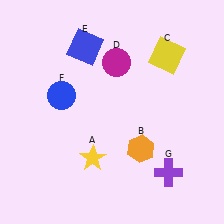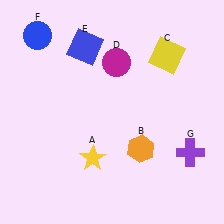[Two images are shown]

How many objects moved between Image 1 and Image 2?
2 objects moved between the two images.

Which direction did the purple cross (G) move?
The purple cross (G) moved right.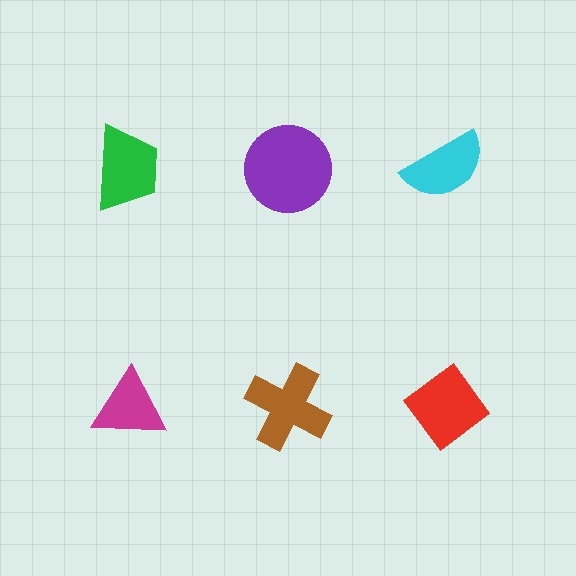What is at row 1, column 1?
A green trapezoid.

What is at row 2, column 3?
A red diamond.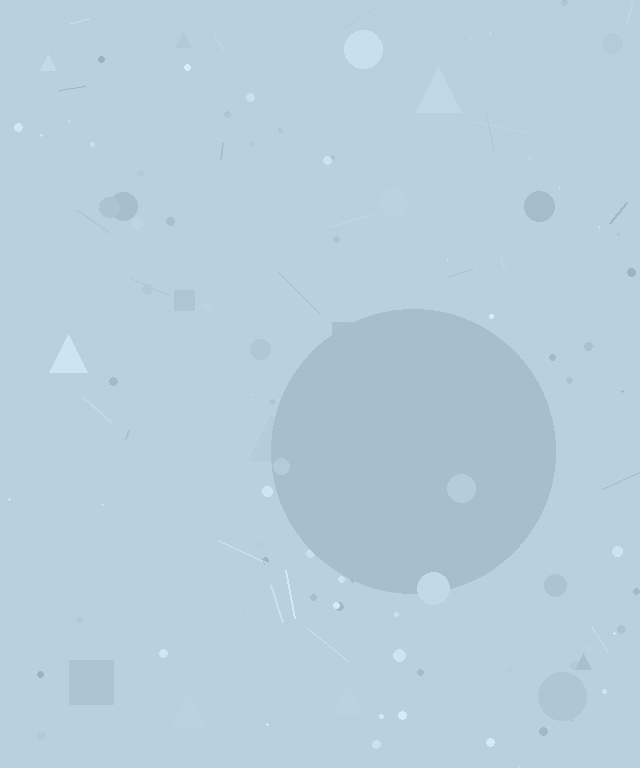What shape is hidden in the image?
A circle is hidden in the image.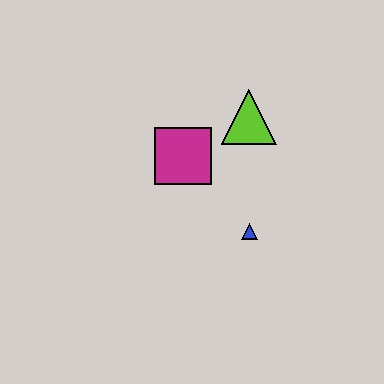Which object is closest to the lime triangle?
The magenta square is closest to the lime triangle.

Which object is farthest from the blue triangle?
The lime triangle is farthest from the blue triangle.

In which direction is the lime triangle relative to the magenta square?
The lime triangle is to the right of the magenta square.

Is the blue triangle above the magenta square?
No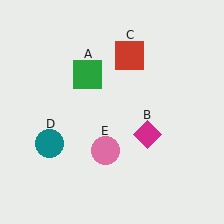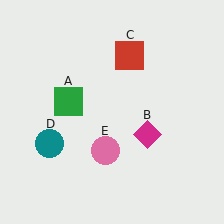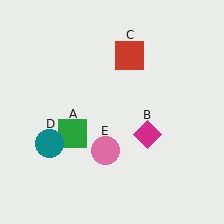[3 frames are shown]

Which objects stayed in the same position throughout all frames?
Magenta diamond (object B) and red square (object C) and teal circle (object D) and pink circle (object E) remained stationary.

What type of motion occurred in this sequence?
The green square (object A) rotated counterclockwise around the center of the scene.